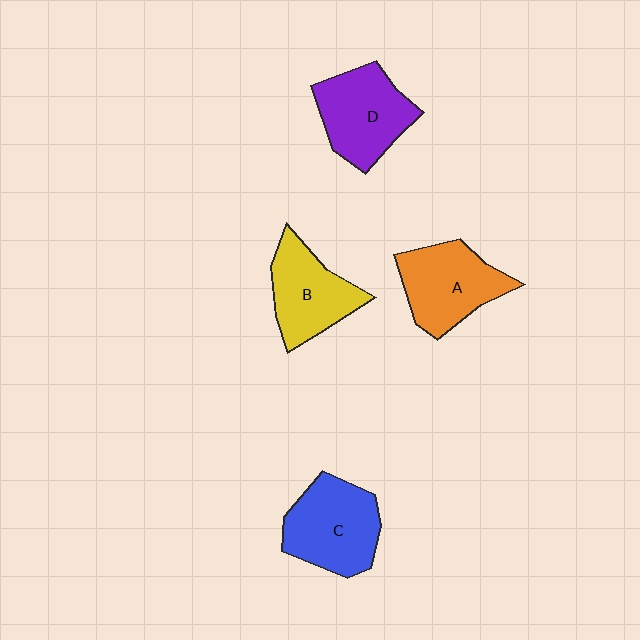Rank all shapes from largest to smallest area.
From largest to smallest: C (blue), D (purple), A (orange), B (yellow).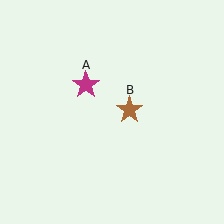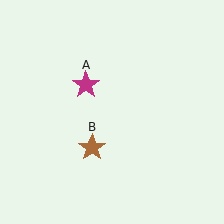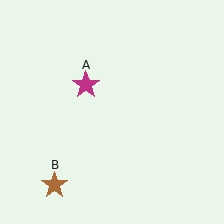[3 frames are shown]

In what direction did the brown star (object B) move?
The brown star (object B) moved down and to the left.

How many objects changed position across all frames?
1 object changed position: brown star (object B).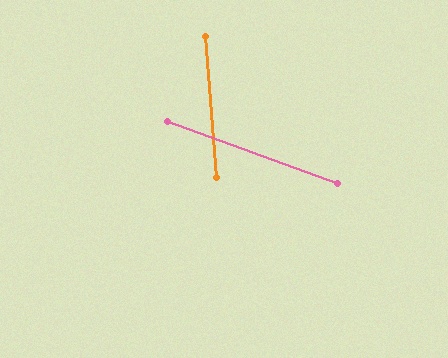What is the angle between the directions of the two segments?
Approximately 65 degrees.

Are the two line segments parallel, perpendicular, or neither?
Neither parallel nor perpendicular — they differ by about 65°.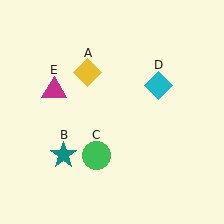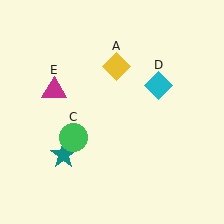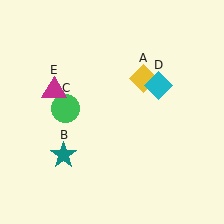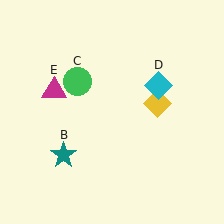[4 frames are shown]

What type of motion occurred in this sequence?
The yellow diamond (object A), green circle (object C) rotated clockwise around the center of the scene.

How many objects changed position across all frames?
2 objects changed position: yellow diamond (object A), green circle (object C).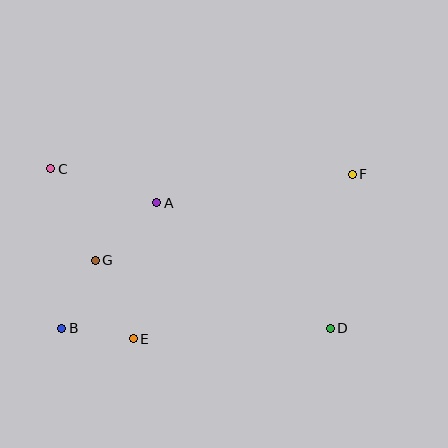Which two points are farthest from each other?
Points B and F are farthest from each other.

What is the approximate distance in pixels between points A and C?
The distance between A and C is approximately 111 pixels.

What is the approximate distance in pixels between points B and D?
The distance between B and D is approximately 269 pixels.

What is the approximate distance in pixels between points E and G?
The distance between E and G is approximately 87 pixels.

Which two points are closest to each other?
Points B and E are closest to each other.